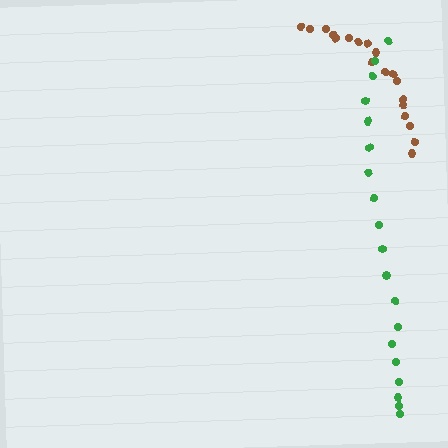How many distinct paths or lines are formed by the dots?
There are 2 distinct paths.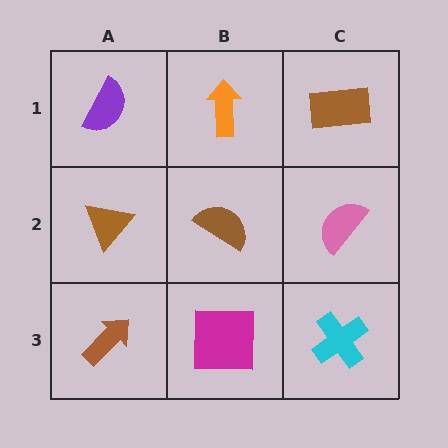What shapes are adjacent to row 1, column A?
A brown triangle (row 2, column A), an orange arrow (row 1, column B).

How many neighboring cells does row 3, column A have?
2.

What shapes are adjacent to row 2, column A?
A purple semicircle (row 1, column A), a brown arrow (row 3, column A), a brown semicircle (row 2, column B).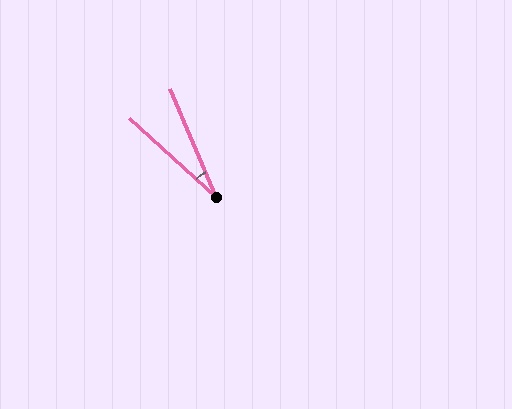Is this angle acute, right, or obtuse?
It is acute.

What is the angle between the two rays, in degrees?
Approximately 25 degrees.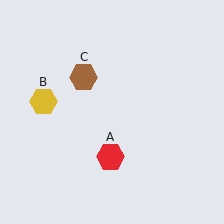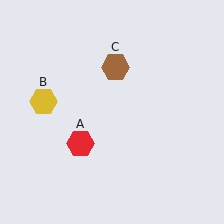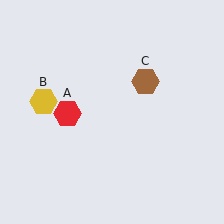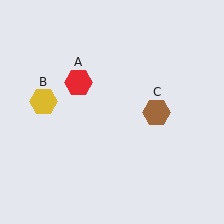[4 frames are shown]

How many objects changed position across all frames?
2 objects changed position: red hexagon (object A), brown hexagon (object C).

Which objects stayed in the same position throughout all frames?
Yellow hexagon (object B) remained stationary.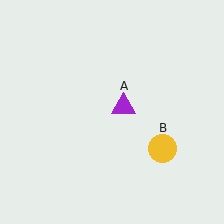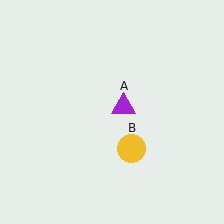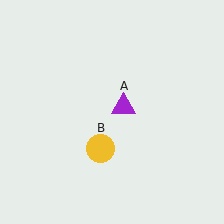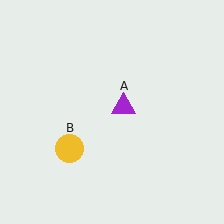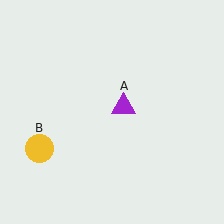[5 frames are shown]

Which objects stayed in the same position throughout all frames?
Purple triangle (object A) remained stationary.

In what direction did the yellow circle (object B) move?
The yellow circle (object B) moved left.